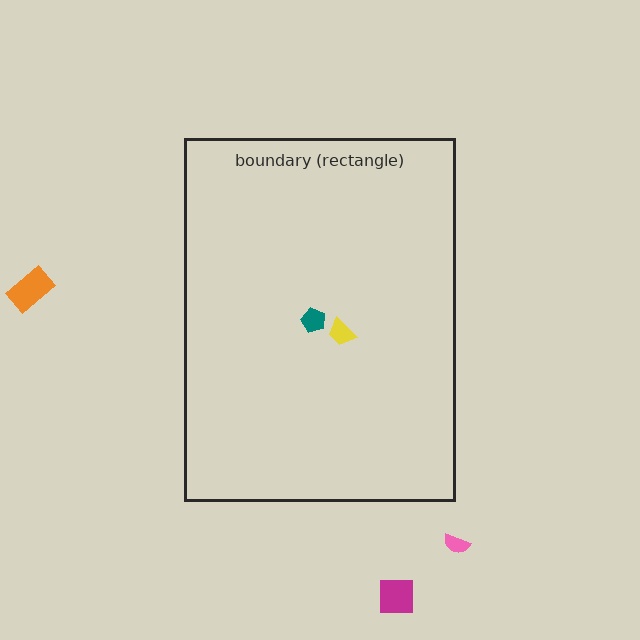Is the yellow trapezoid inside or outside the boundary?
Inside.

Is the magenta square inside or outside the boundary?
Outside.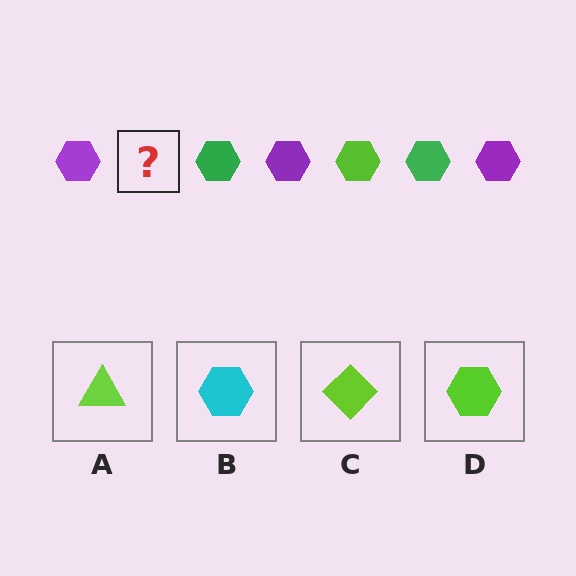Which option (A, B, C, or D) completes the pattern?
D.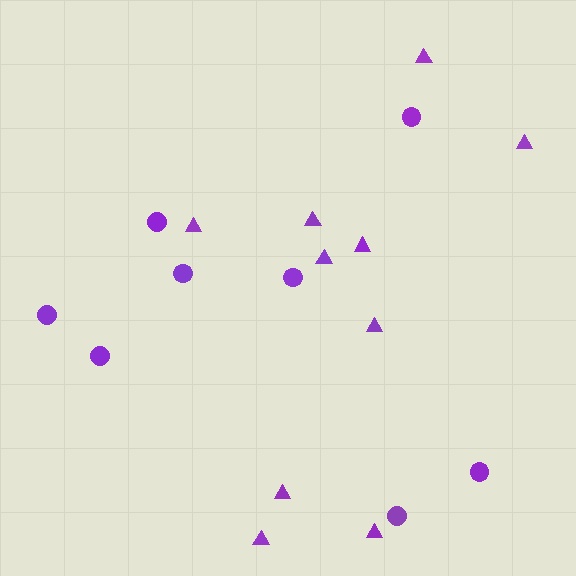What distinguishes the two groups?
There are 2 groups: one group of circles (8) and one group of triangles (10).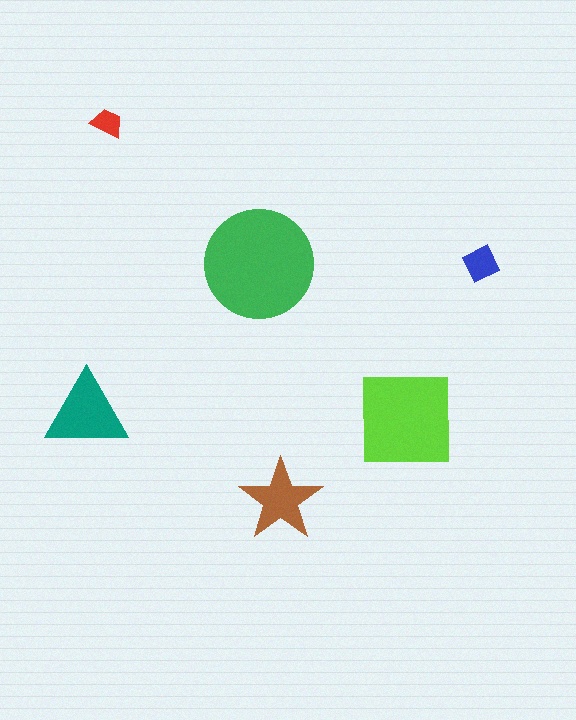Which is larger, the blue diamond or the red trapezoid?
The blue diamond.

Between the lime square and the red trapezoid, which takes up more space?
The lime square.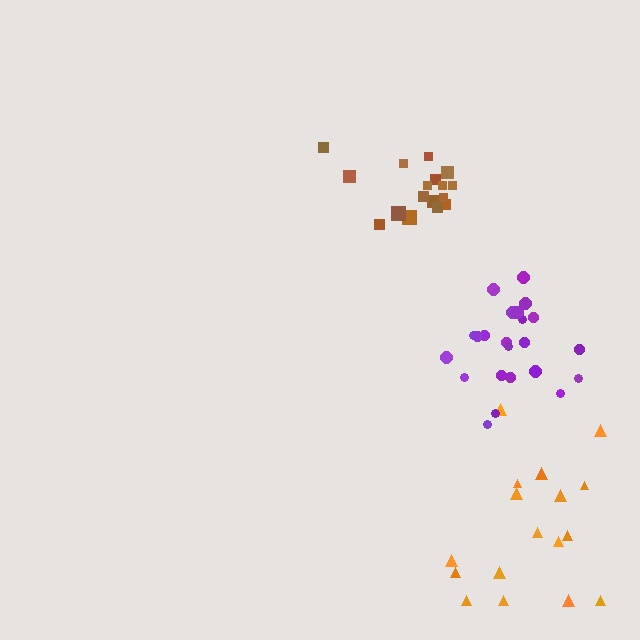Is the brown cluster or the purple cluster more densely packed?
Brown.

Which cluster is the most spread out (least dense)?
Orange.